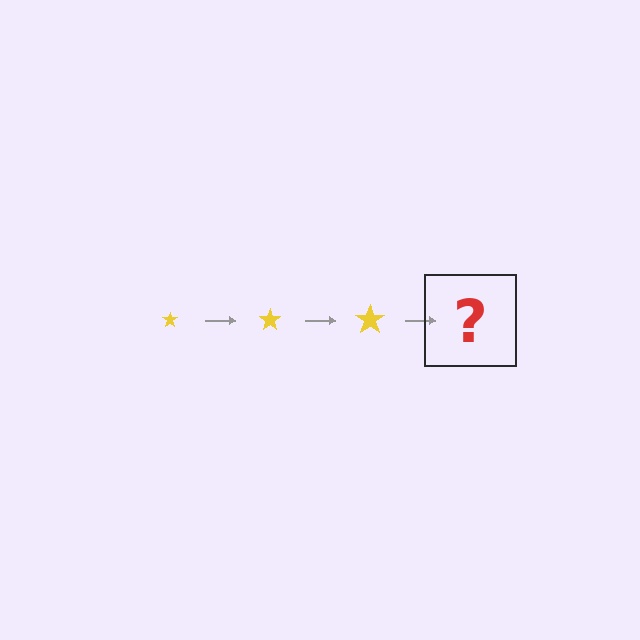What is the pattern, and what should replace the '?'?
The pattern is that the star gets progressively larger each step. The '?' should be a yellow star, larger than the previous one.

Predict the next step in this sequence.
The next step is a yellow star, larger than the previous one.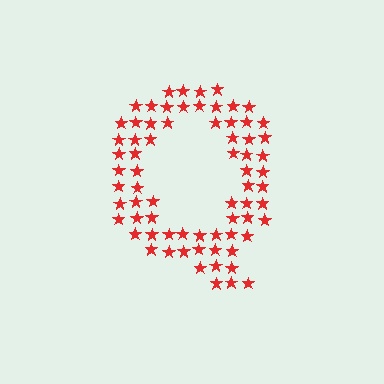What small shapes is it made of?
It is made of small stars.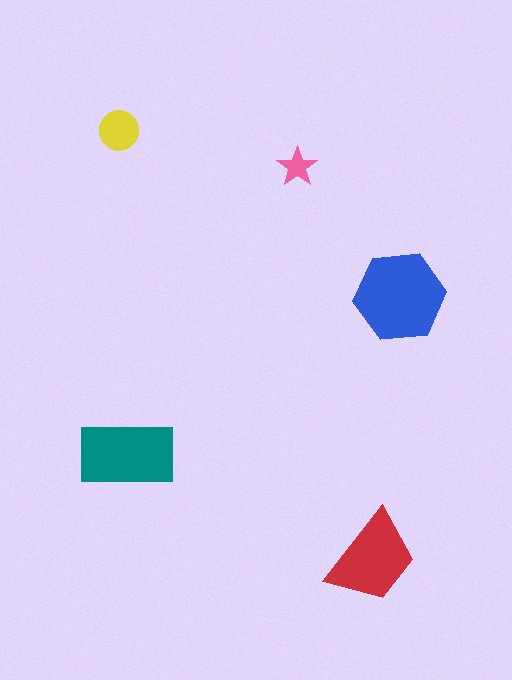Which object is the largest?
The blue hexagon.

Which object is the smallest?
The pink star.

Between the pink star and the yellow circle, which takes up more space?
The yellow circle.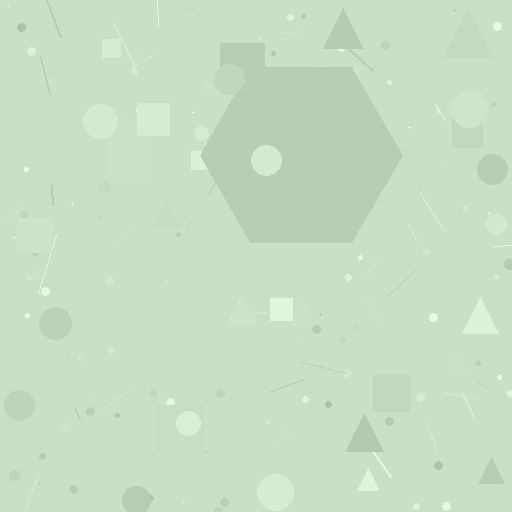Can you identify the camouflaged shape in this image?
The camouflaged shape is a hexagon.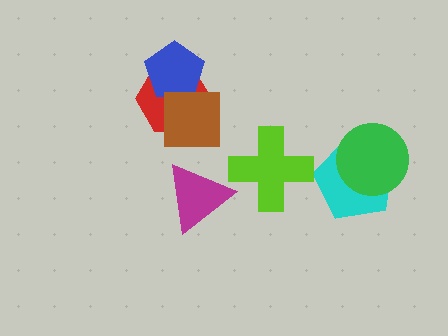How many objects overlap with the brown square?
2 objects overlap with the brown square.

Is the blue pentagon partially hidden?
Yes, it is partially covered by another shape.